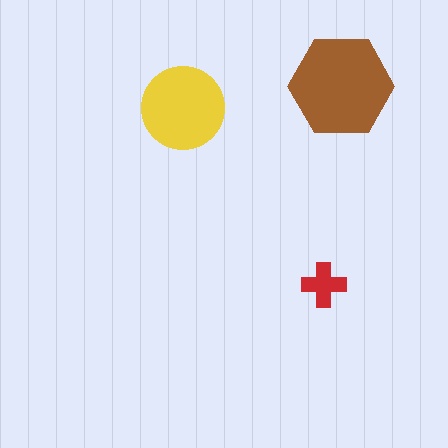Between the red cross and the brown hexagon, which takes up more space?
The brown hexagon.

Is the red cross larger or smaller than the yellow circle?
Smaller.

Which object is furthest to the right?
The brown hexagon is rightmost.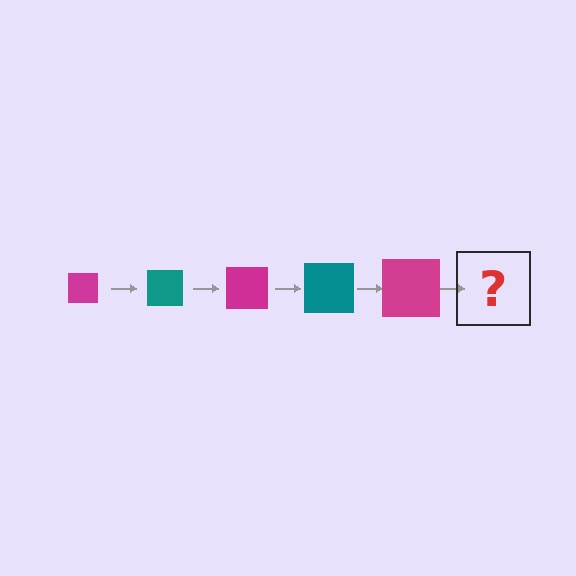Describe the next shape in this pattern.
It should be a teal square, larger than the previous one.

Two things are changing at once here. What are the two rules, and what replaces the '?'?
The two rules are that the square grows larger each step and the color cycles through magenta and teal. The '?' should be a teal square, larger than the previous one.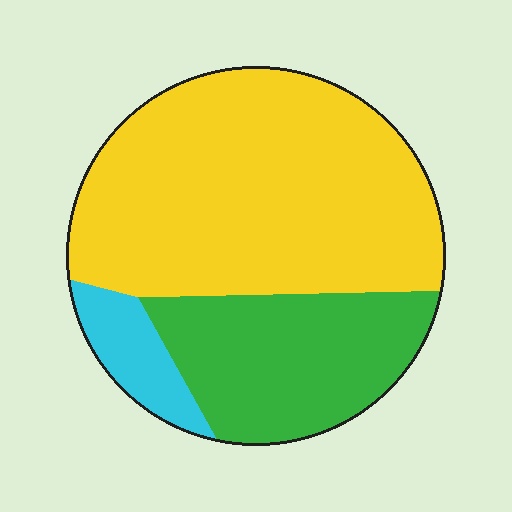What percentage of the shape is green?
Green covers 29% of the shape.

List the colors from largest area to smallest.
From largest to smallest: yellow, green, cyan.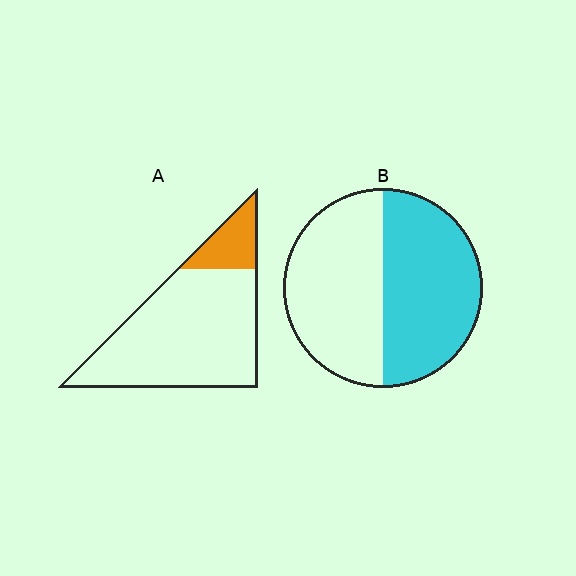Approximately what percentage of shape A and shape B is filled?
A is approximately 15% and B is approximately 50%.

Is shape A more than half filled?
No.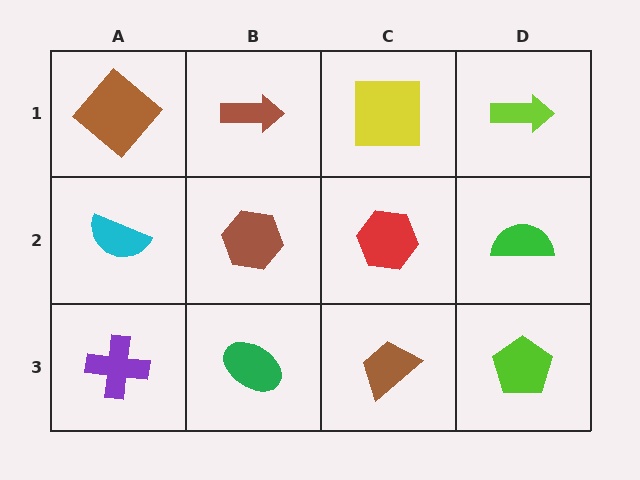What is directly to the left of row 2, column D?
A red hexagon.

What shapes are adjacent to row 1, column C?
A red hexagon (row 2, column C), a brown arrow (row 1, column B), a lime arrow (row 1, column D).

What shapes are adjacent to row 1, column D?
A green semicircle (row 2, column D), a yellow square (row 1, column C).